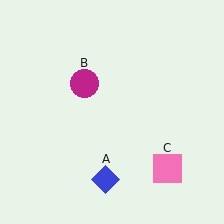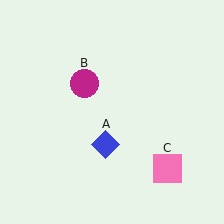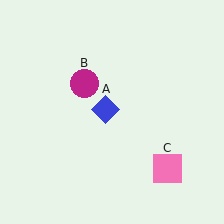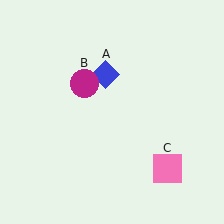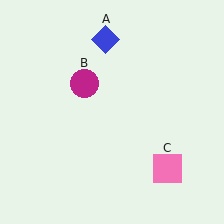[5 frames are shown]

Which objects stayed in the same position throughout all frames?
Magenta circle (object B) and pink square (object C) remained stationary.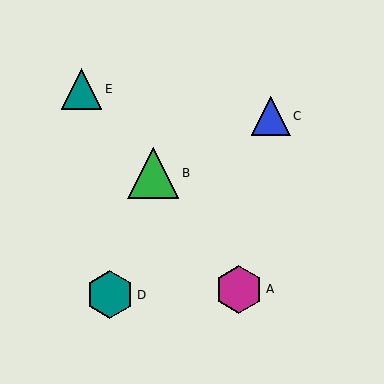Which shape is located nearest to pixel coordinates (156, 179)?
The green triangle (labeled B) at (153, 173) is nearest to that location.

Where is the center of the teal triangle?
The center of the teal triangle is at (81, 89).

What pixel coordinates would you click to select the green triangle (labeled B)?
Click at (153, 173) to select the green triangle B.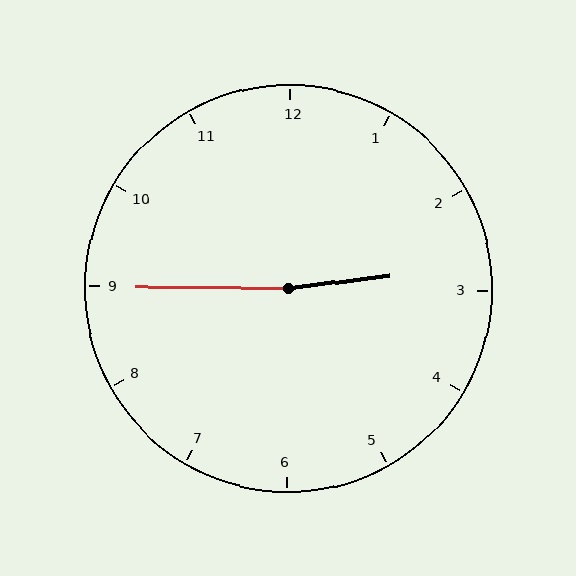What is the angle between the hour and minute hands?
Approximately 172 degrees.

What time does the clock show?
2:45.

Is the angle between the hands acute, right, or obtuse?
It is obtuse.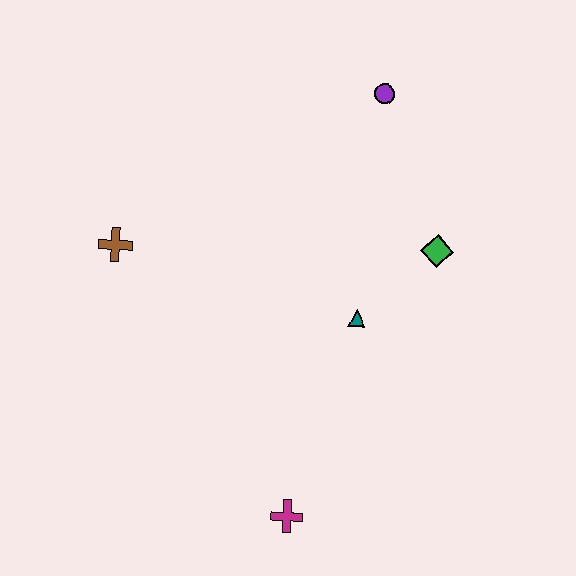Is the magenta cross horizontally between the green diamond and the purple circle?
No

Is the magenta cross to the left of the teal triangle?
Yes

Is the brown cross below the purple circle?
Yes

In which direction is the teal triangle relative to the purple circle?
The teal triangle is below the purple circle.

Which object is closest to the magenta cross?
The teal triangle is closest to the magenta cross.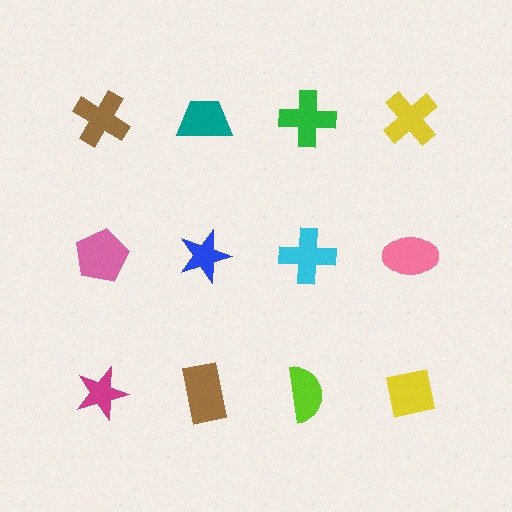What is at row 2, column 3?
A cyan cross.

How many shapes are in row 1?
4 shapes.